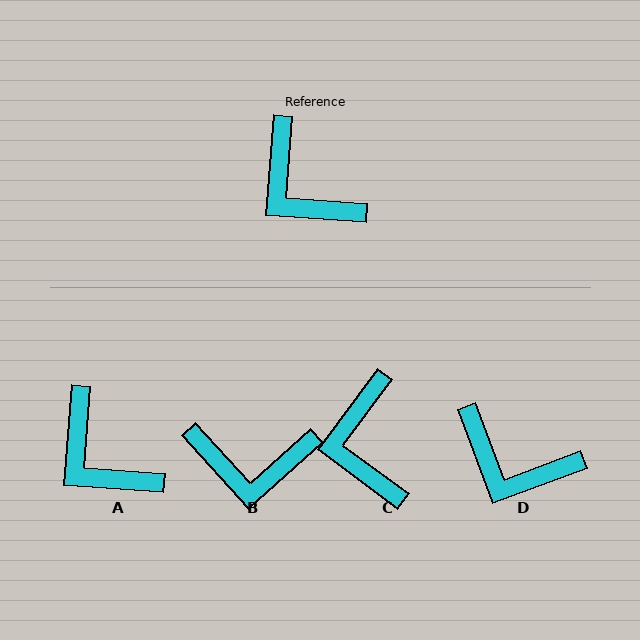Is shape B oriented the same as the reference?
No, it is off by about 46 degrees.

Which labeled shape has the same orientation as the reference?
A.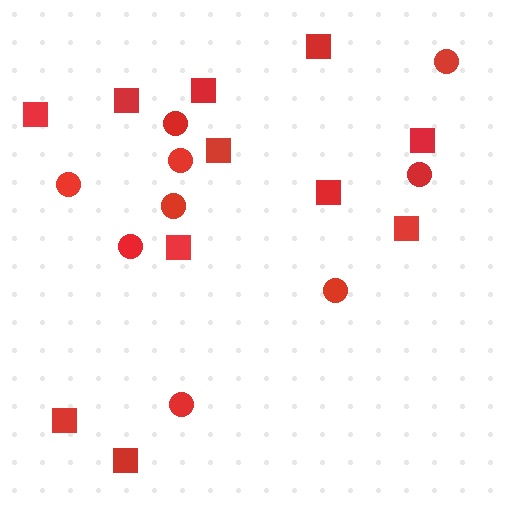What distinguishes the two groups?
There are 2 groups: one group of squares (11) and one group of circles (9).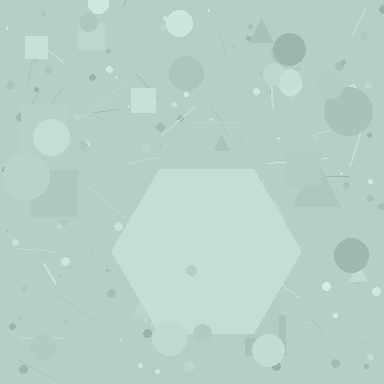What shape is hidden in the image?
A hexagon is hidden in the image.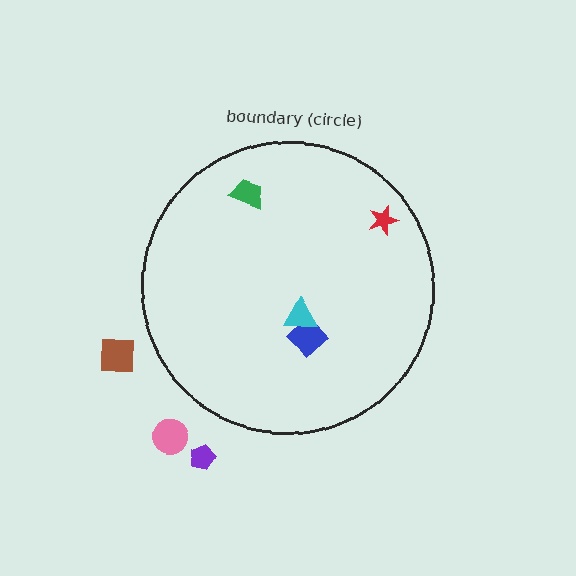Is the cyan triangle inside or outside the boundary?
Inside.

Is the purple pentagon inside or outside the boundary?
Outside.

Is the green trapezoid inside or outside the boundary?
Inside.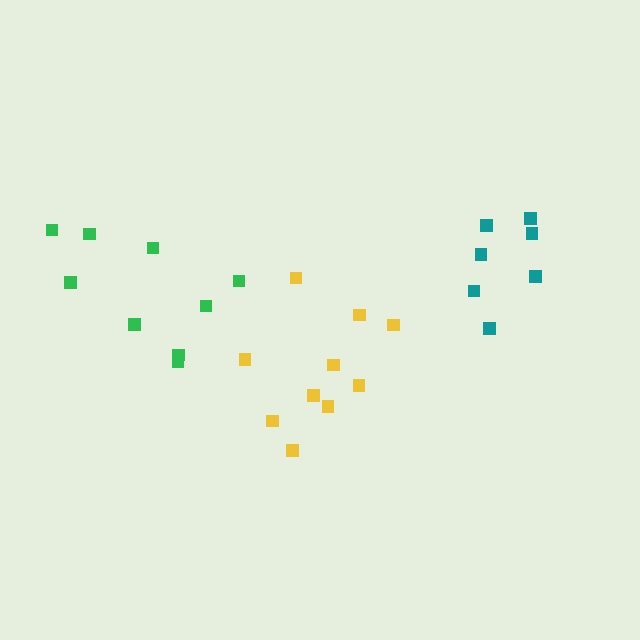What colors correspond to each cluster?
The clusters are colored: yellow, teal, green.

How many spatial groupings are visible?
There are 3 spatial groupings.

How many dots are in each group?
Group 1: 10 dots, Group 2: 7 dots, Group 3: 9 dots (26 total).